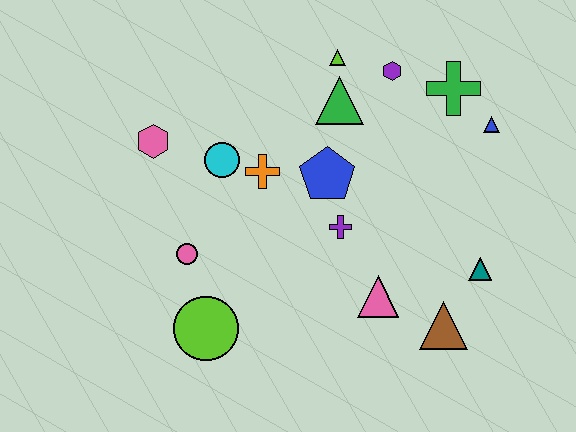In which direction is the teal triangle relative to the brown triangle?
The teal triangle is above the brown triangle.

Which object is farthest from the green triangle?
The lime circle is farthest from the green triangle.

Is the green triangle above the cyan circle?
Yes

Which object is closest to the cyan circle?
The orange cross is closest to the cyan circle.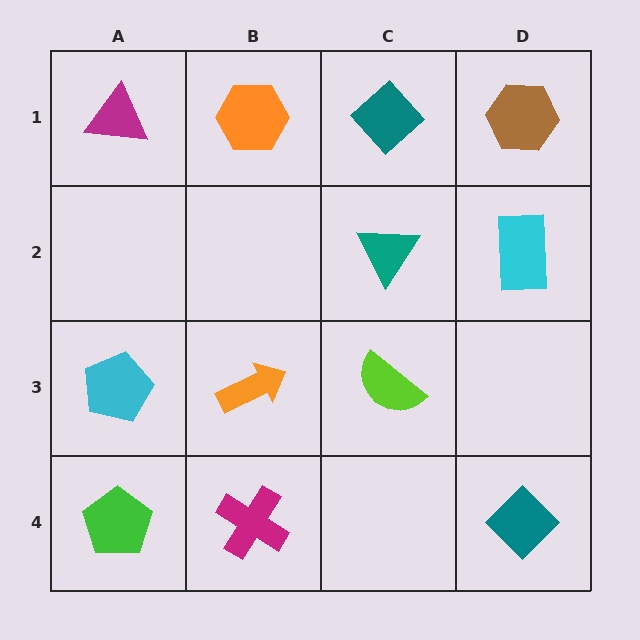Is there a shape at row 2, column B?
No, that cell is empty.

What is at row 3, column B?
An orange arrow.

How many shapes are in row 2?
2 shapes.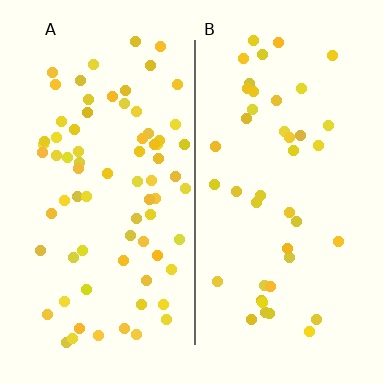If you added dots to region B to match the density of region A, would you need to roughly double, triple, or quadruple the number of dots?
Approximately double.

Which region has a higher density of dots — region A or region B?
A (the left).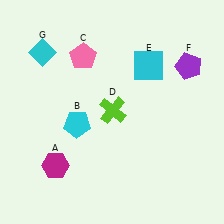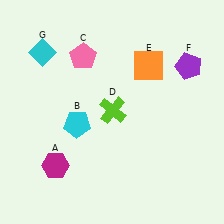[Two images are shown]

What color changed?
The square (E) changed from cyan in Image 1 to orange in Image 2.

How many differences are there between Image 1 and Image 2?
There is 1 difference between the two images.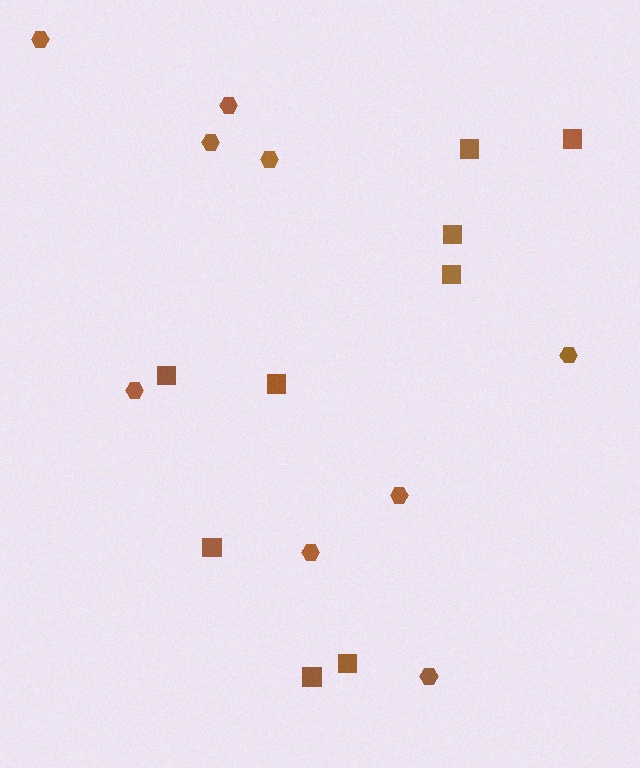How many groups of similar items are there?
There are 2 groups: one group of hexagons (9) and one group of squares (9).